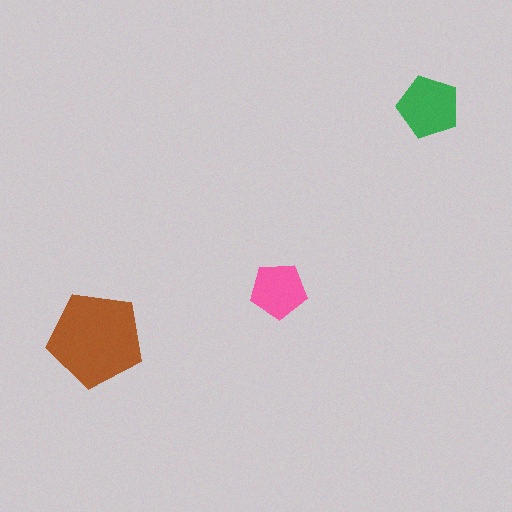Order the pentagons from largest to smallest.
the brown one, the green one, the pink one.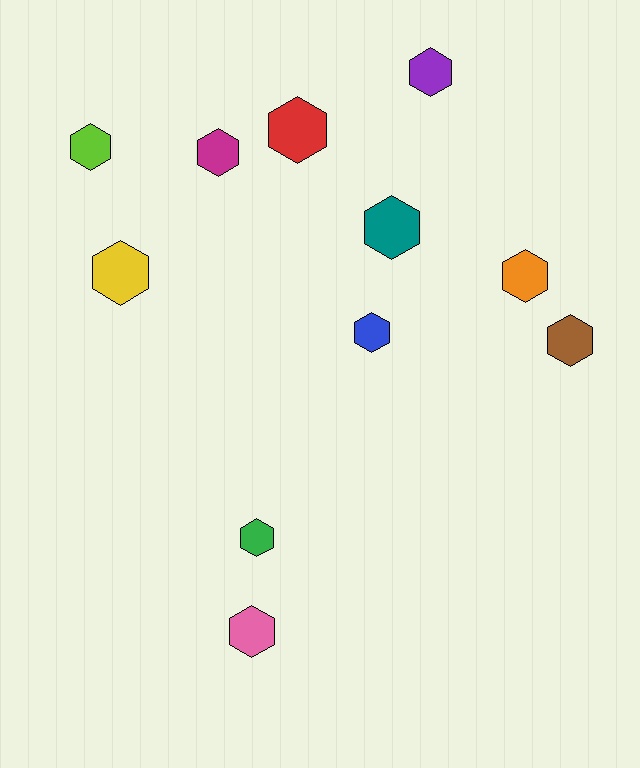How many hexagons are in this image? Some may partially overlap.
There are 11 hexagons.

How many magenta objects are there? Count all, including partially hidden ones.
There is 1 magenta object.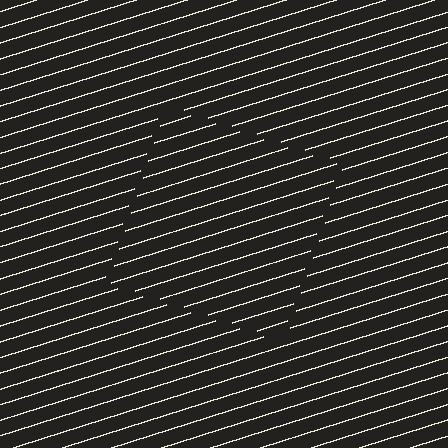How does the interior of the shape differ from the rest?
The interior of the shape contains the same grating, shifted by half a period — the contour is defined by the phase discontinuity where line-ends from the inner and outer gratings abut.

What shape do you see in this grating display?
An illusory square. The interior of the shape contains the same grating, shifted by half a period — the contour is defined by the phase discontinuity where line-ends from the inner and outer gratings abut.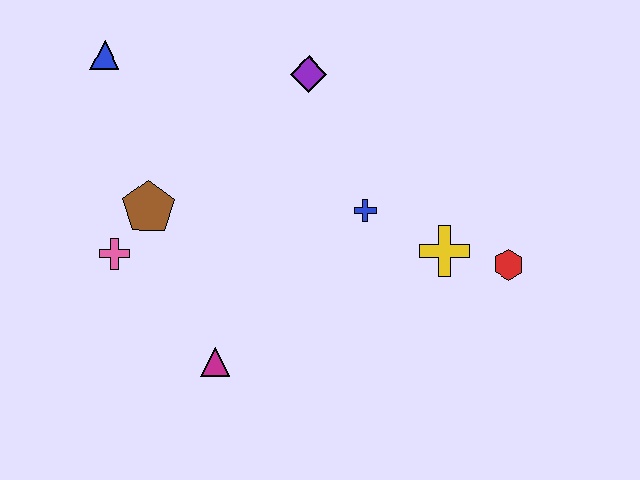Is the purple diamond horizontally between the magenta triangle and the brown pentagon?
No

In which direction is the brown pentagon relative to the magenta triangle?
The brown pentagon is above the magenta triangle.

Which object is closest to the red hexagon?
The yellow cross is closest to the red hexagon.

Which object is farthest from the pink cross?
The red hexagon is farthest from the pink cross.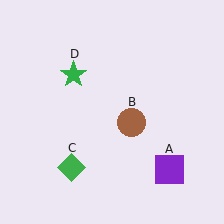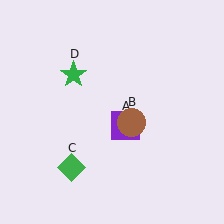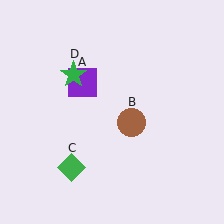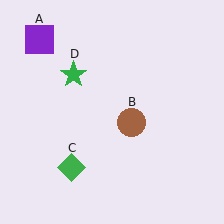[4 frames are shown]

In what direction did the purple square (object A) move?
The purple square (object A) moved up and to the left.